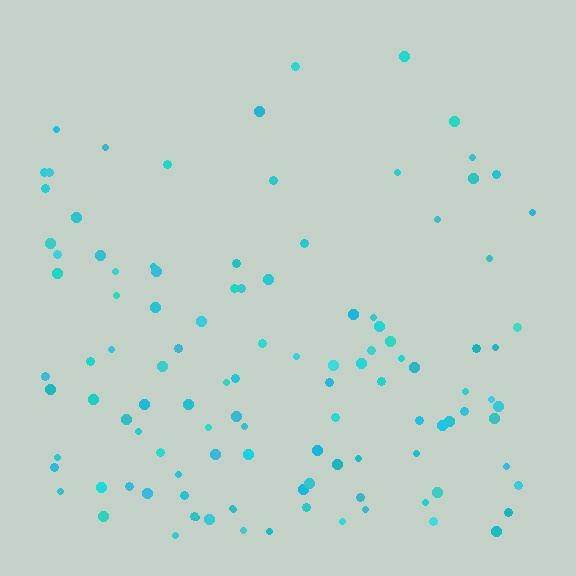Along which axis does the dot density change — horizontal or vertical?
Vertical.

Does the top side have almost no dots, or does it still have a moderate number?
Still a moderate number, just noticeably fewer than the bottom.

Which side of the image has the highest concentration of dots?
The bottom.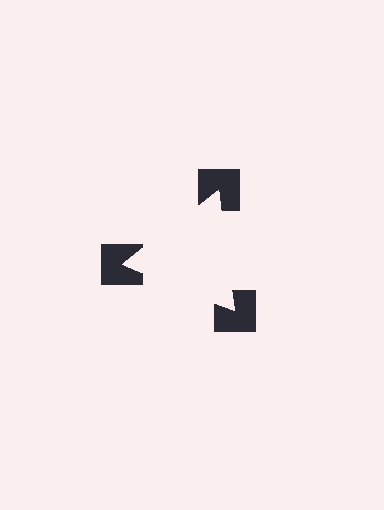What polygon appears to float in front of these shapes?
An illusory triangle — its edges are inferred from the aligned wedge cuts in the notched squares, not physically drawn.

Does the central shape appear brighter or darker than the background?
It typically appears slightly brighter than the background, even though no actual brightness change is drawn.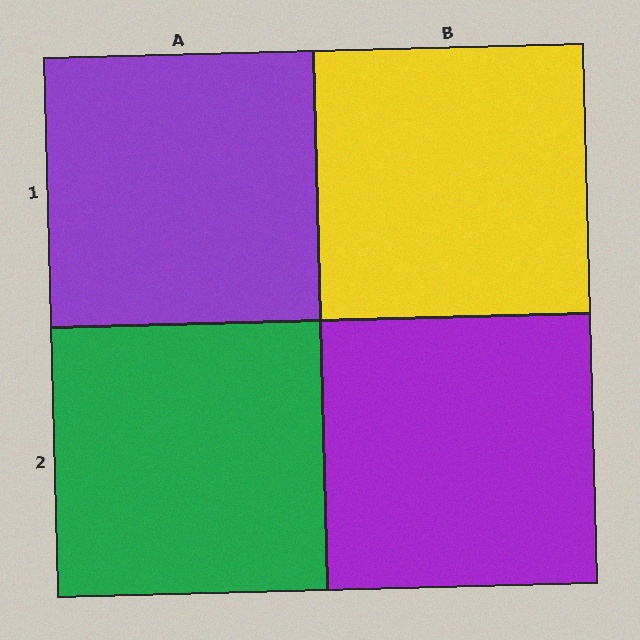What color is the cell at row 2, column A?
Green.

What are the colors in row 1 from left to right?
Purple, yellow.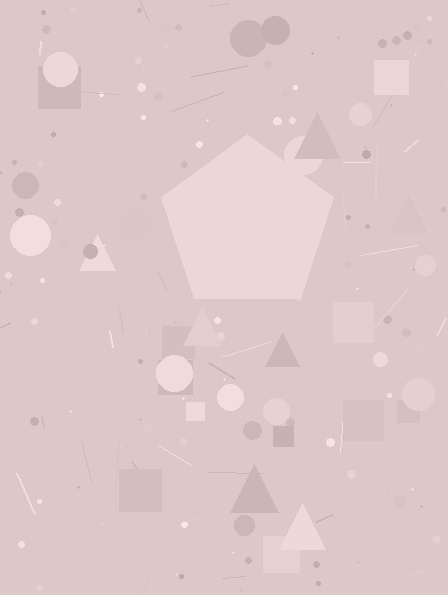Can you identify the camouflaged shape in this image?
The camouflaged shape is a pentagon.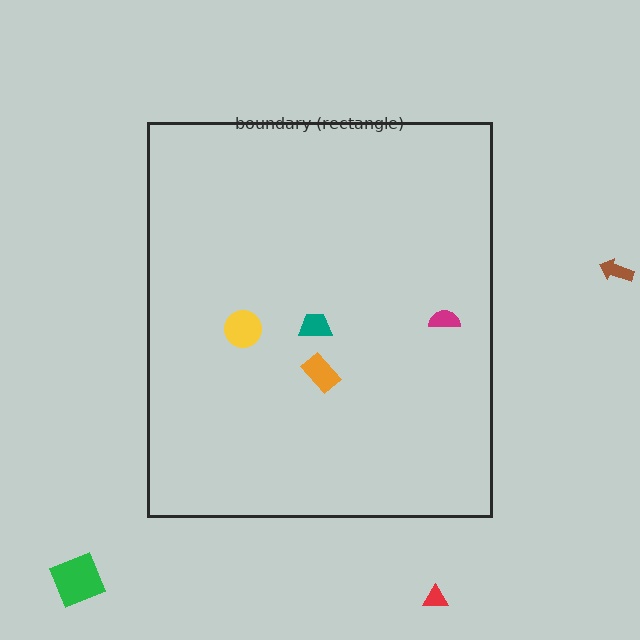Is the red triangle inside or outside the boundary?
Outside.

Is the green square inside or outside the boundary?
Outside.